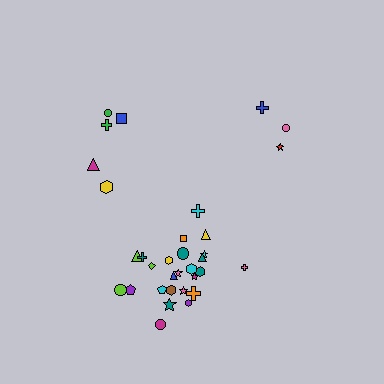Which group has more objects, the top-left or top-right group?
The top-left group.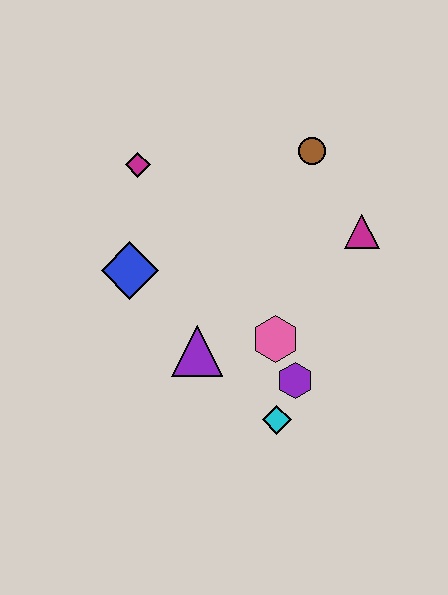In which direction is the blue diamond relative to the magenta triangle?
The blue diamond is to the left of the magenta triangle.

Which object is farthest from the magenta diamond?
The cyan diamond is farthest from the magenta diamond.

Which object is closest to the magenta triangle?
The brown circle is closest to the magenta triangle.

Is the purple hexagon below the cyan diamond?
No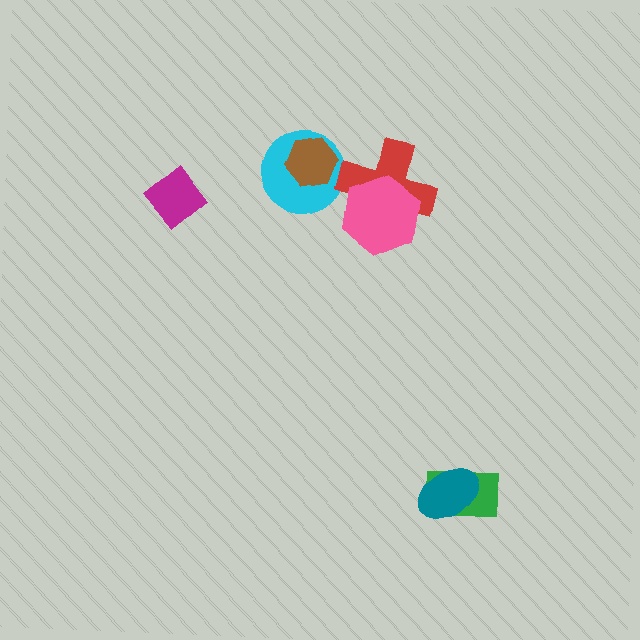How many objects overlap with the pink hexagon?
1 object overlaps with the pink hexagon.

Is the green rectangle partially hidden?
Yes, it is partially covered by another shape.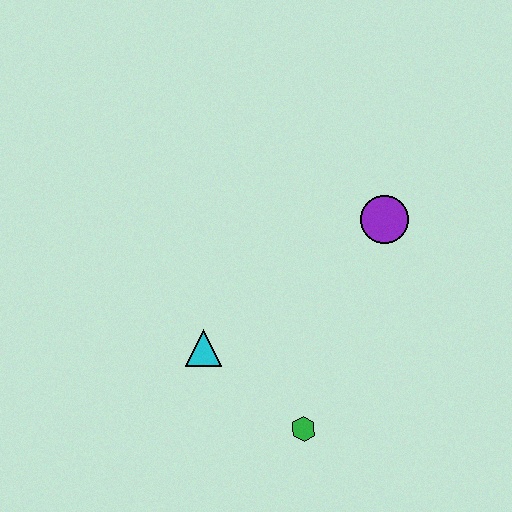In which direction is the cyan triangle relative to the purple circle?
The cyan triangle is to the left of the purple circle.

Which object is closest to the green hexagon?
The cyan triangle is closest to the green hexagon.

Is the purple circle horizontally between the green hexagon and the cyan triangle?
No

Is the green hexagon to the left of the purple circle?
Yes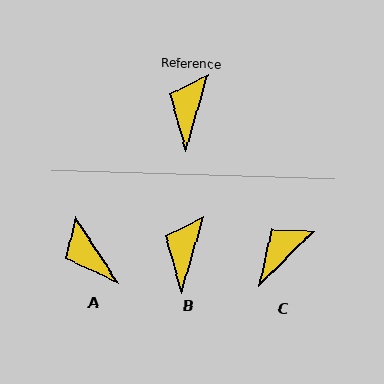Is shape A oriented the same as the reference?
No, it is off by about 50 degrees.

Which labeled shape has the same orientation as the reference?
B.